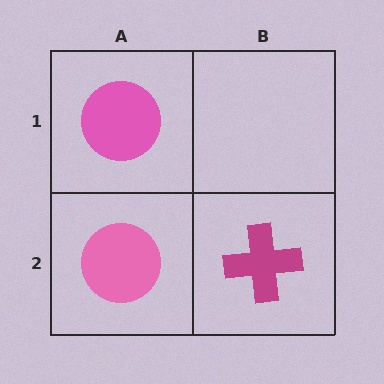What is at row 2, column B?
A magenta cross.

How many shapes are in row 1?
1 shape.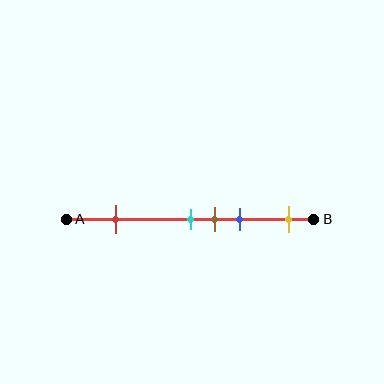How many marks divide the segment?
There are 5 marks dividing the segment.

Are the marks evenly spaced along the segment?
No, the marks are not evenly spaced.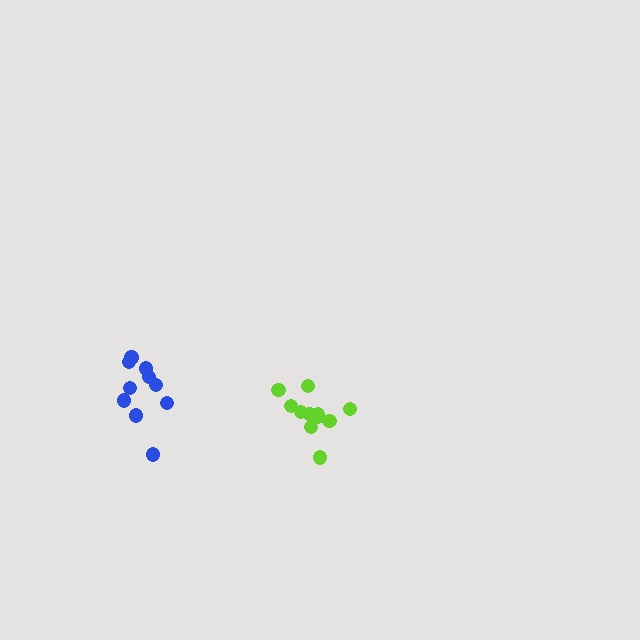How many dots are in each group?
Group 1: 12 dots, Group 2: 10 dots (22 total).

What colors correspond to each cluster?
The clusters are colored: lime, blue.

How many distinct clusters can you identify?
There are 2 distinct clusters.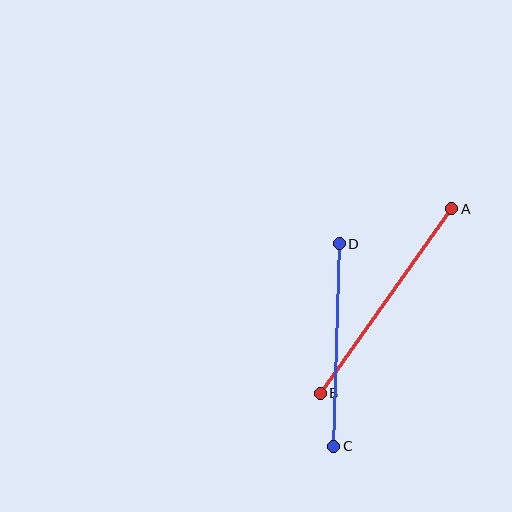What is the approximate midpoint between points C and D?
The midpoint is at approximately (336, 345) pixels.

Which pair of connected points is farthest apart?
Points A and B are farthest apart.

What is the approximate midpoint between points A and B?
The midpoint is at approximately (386, 301) pixels.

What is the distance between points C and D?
The distance is approximately 203 pixels.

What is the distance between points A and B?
The distance is approximately 227 pixels.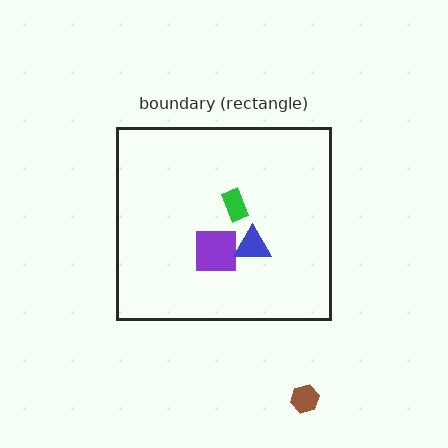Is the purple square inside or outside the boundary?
Inside.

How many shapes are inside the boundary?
3 inside, 1 outside.